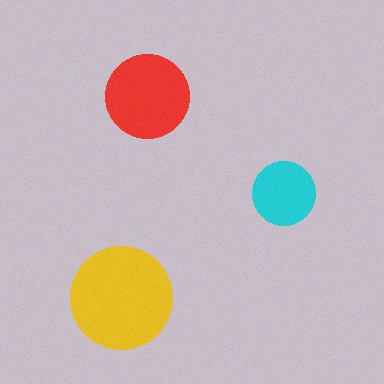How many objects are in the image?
There are 3 objects in the image.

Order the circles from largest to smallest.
the yellow one, the red one, the cyan one.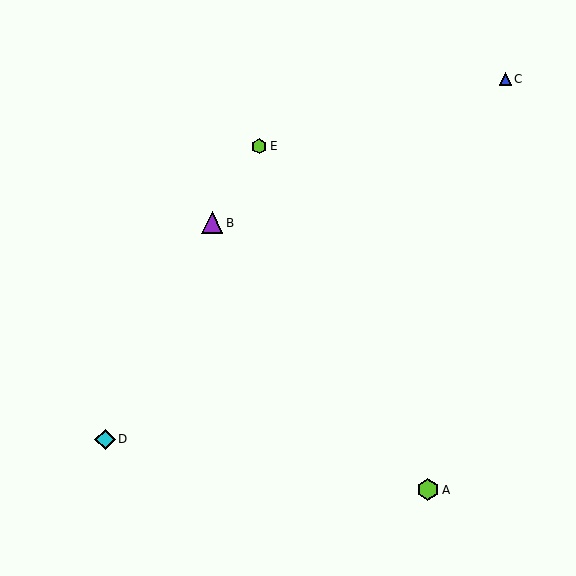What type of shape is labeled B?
Shape B is a purple triangle.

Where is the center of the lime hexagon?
The center of the lime hexagon is at (428, 490).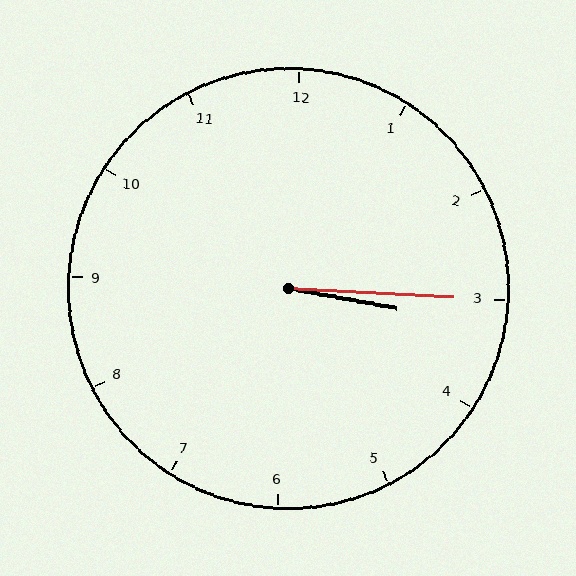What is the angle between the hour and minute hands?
Approximately 8 degrees.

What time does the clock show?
3:15.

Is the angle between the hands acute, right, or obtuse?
It is acute.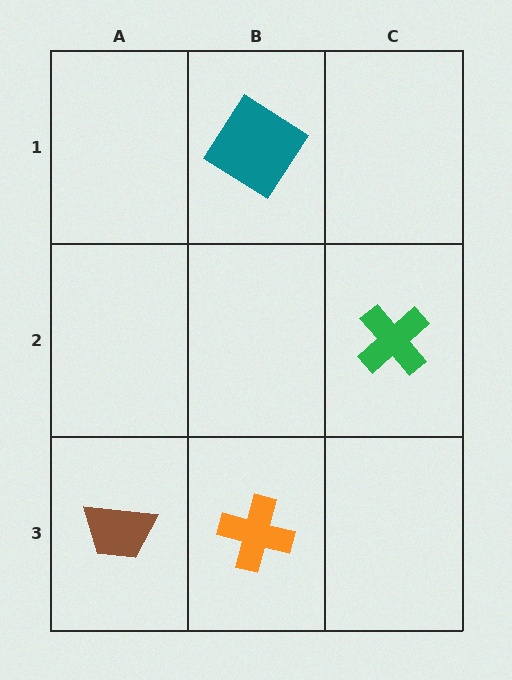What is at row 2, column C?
A green cross.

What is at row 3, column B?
An orange cross.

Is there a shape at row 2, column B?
No, that cell is empty.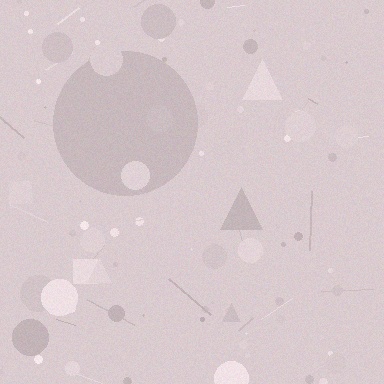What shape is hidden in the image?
A circle is hidden in the image.